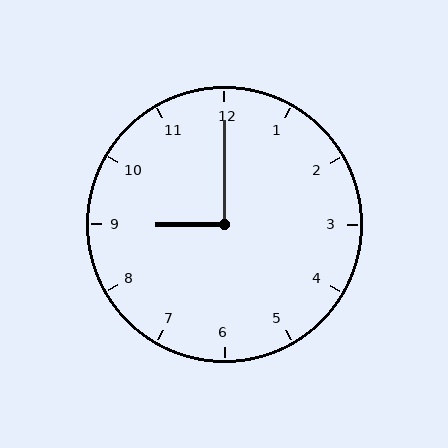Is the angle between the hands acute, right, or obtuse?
It is right.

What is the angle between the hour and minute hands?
Approximately 90 degrees.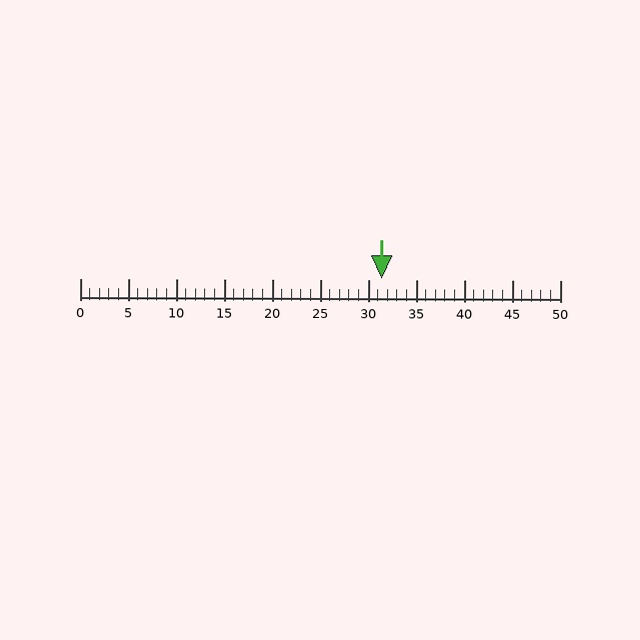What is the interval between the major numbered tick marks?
The major tick marks are spaced 5 units apart.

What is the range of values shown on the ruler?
The ruler shows values from 0 to 50.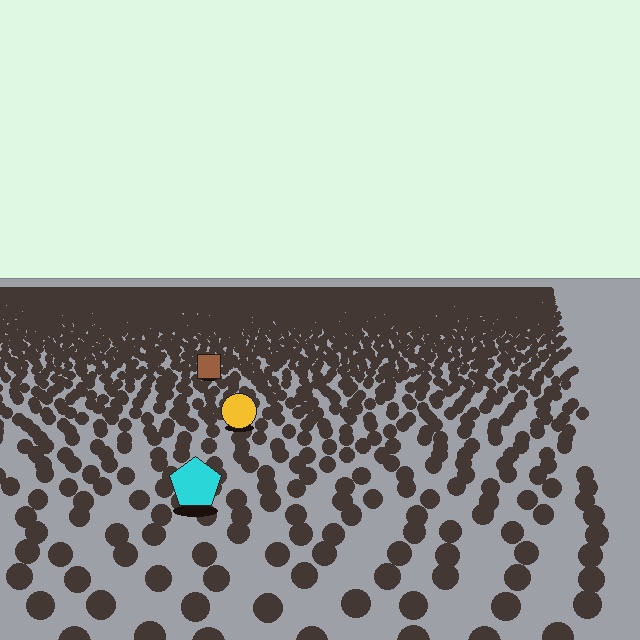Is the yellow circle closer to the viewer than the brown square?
Yes. The yellow circle is closer — you can tell from the texture gradient: the ground texture is coarser near it.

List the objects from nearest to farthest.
From nearest to farthest: the cyan pentagon, the yellow circle, the brown square.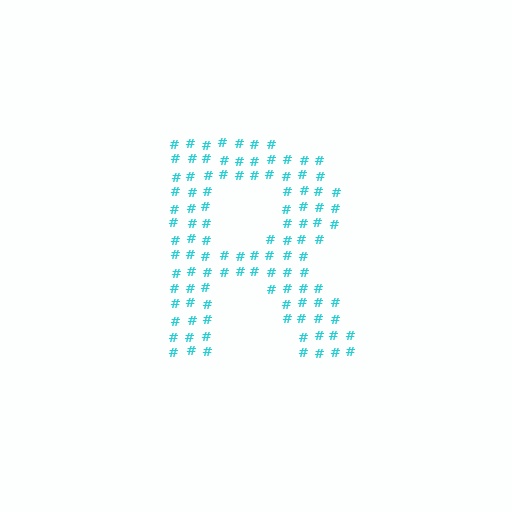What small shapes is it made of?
It is made of small hash symbols.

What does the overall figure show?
The overall figure shows the letter R.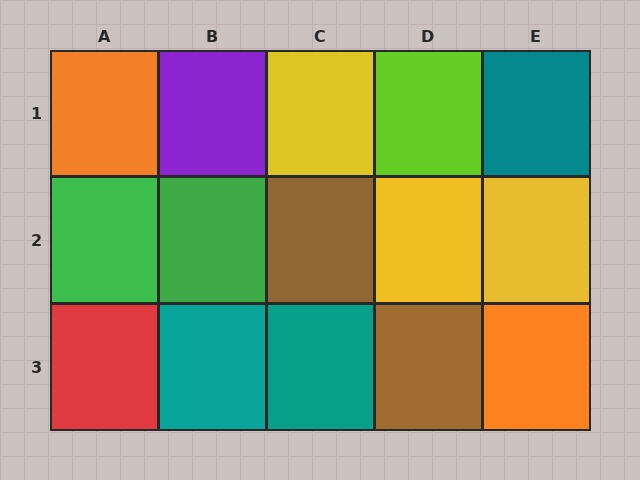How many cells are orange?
2 cells are orange.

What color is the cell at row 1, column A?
Orange.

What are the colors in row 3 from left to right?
Red, teal, teal, brown, orange.